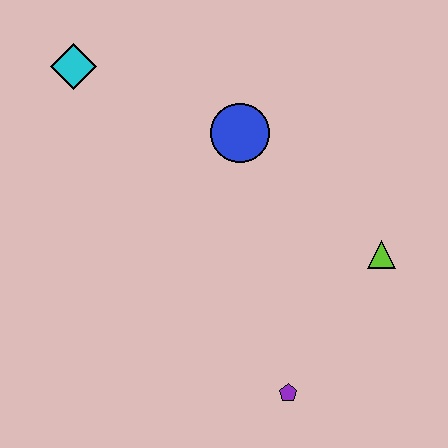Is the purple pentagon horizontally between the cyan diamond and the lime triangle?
Yes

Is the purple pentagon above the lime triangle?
No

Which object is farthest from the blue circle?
The purple pentagon is farthest from the blue circle.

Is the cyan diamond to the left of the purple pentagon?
Yes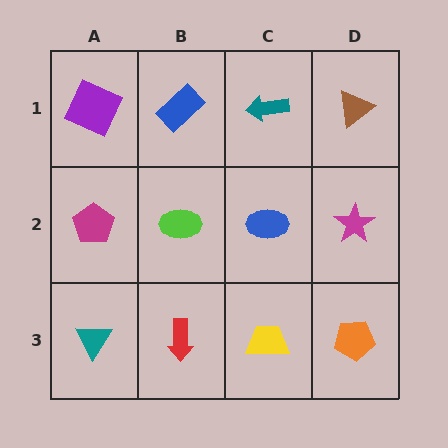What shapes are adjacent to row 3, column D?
A magenta star (row 2, column D), a yellow trapezoid (row 3, column C).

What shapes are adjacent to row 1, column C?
A blue ellipse (row 2, column C), a blue rectangle (row 1, column B), a brown triangle (row 1, column D).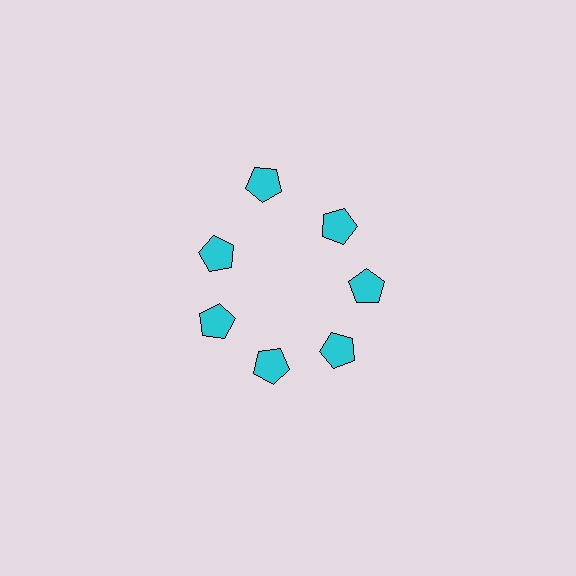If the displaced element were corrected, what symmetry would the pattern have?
It would have 7-fold rotational symmetry — the pattern would map onto itself every 51 degrees.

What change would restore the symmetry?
The symmetry would be restored by moving it inward, back onto the ring so that all 7 pentagons sit at equal angles and equal distance from the center.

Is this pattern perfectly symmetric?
No. The 7 cyan pentagons are arranged in a ring, but one element near the 12 o'clock position is pushed outward from the center, breaking the 7-fold rotational symmetry.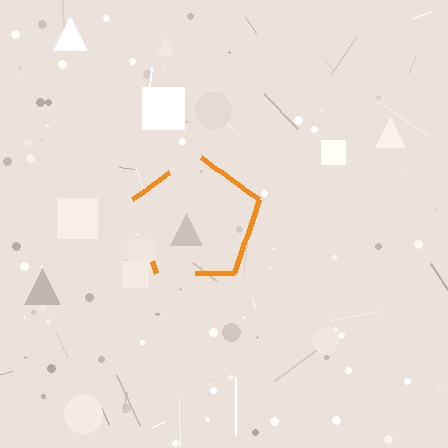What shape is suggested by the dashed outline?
The dashed outline suggests a pentagon.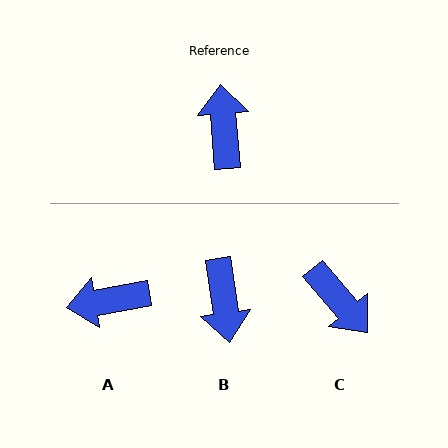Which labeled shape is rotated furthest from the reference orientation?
B, about 177 degrees away.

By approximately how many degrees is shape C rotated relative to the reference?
Approximately 144 degrees clockwise.